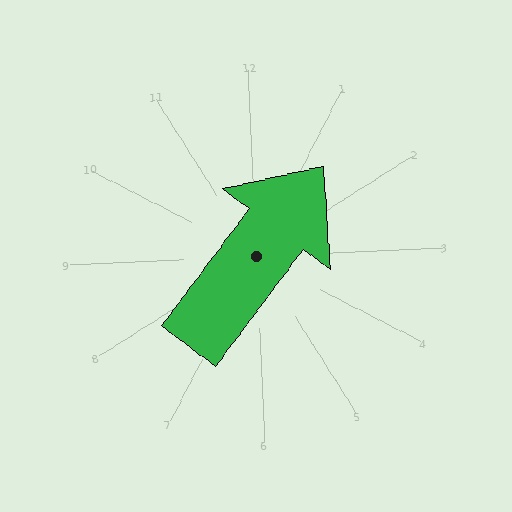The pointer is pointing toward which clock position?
Roughly 1 o'clock.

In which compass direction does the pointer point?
Northeast.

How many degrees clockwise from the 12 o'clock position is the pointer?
Approximately 39 degrees.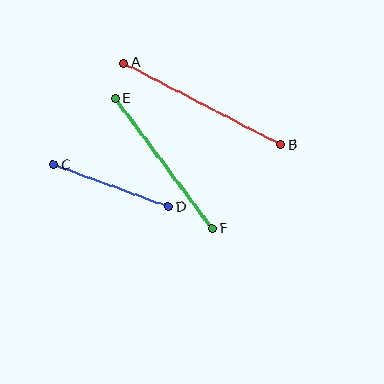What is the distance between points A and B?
The distance is approximately 177 pixels.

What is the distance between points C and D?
The distance is approximately 122 pixels.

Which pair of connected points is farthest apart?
Points A and B are farthest apart.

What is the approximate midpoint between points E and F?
The midpoint is at approximately (164, 164) pixels.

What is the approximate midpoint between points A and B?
The midpoint is at approximately (202, 104) pixels.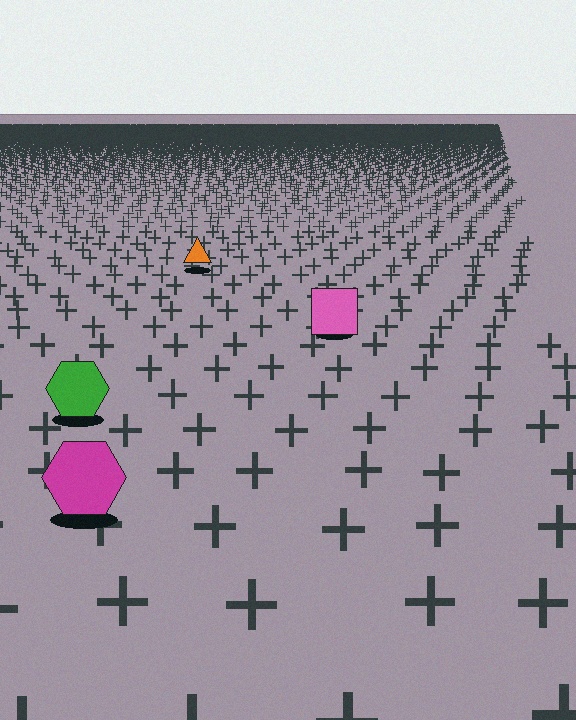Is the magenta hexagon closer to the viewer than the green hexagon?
Yes. The magenta hexagon is closer — you can tell from the texture gradient: the ground texture is coarser near it.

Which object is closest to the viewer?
The magenta hexagon is closest. The texture marks near it are larger and more spread out.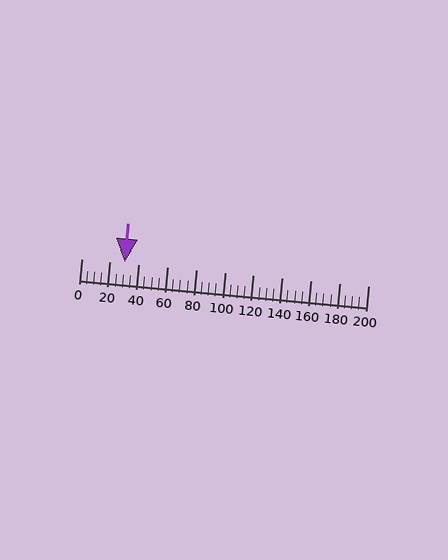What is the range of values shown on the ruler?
The ruler shows values from 0 to 200.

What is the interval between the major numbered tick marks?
The major tick marks are spaced 20 units apart.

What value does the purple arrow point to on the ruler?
The purple arrow points to approximately 30.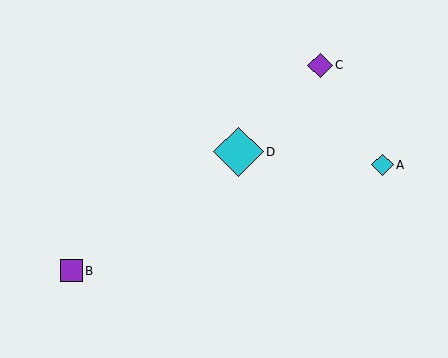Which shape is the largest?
The cyan diamond (labeled D) is the largest.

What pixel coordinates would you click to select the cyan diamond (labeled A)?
Click at (383, 165) to select the cyan diamond A.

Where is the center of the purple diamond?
The center of the purple diamond is at (320, 65).